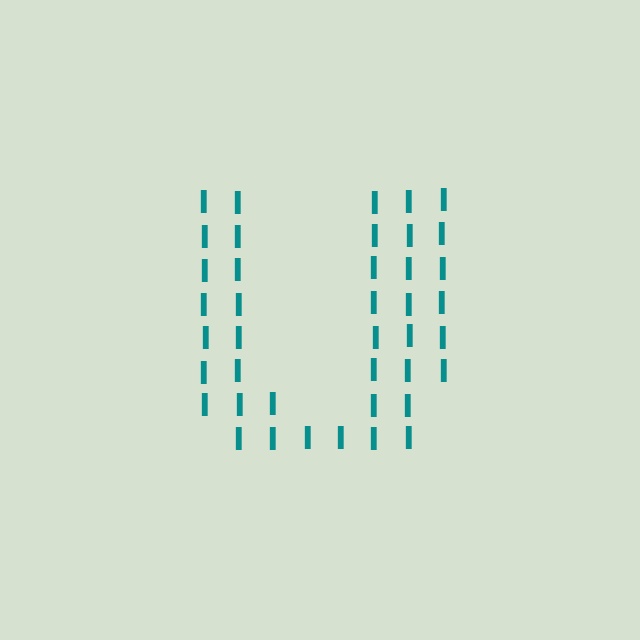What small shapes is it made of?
It is made of small letter I's.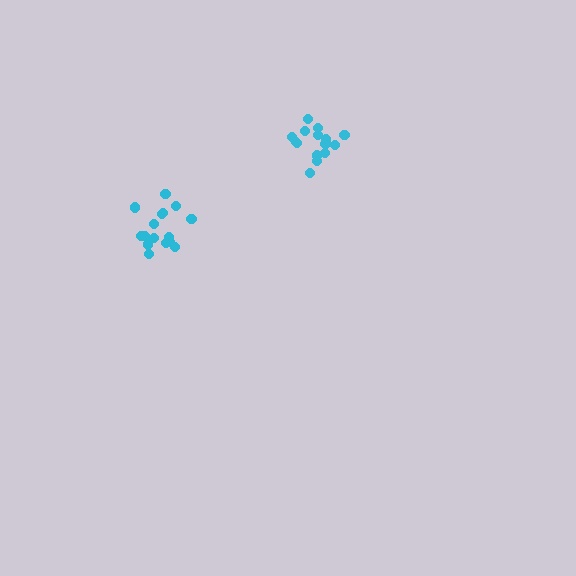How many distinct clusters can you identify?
There are 2 distinct clusters.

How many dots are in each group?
Group 1: 15 dots, Group 2: 16 dots (31 total).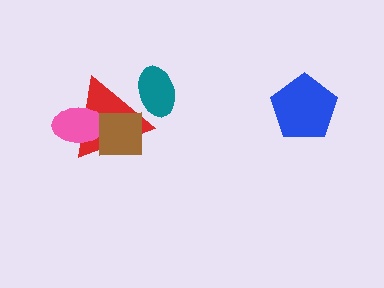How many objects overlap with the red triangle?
3 objects overlap with the red triangle.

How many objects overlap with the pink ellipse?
2 objects overlap with the pink ellipse.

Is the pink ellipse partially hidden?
Yes, it is partially covered by another shape.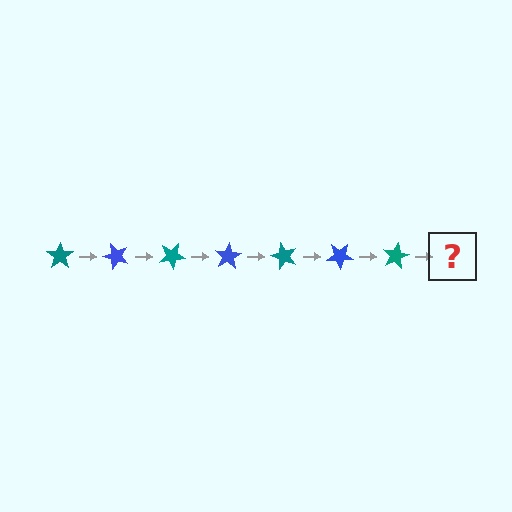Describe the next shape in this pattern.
It should be a blue star, rotated 350 degrees from the start.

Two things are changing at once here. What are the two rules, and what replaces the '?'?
The two rules are that it rotates 50 degrees each step and the color cycles through teal and blue. The '?' should be a blue star, rotated 350 degrees from the start.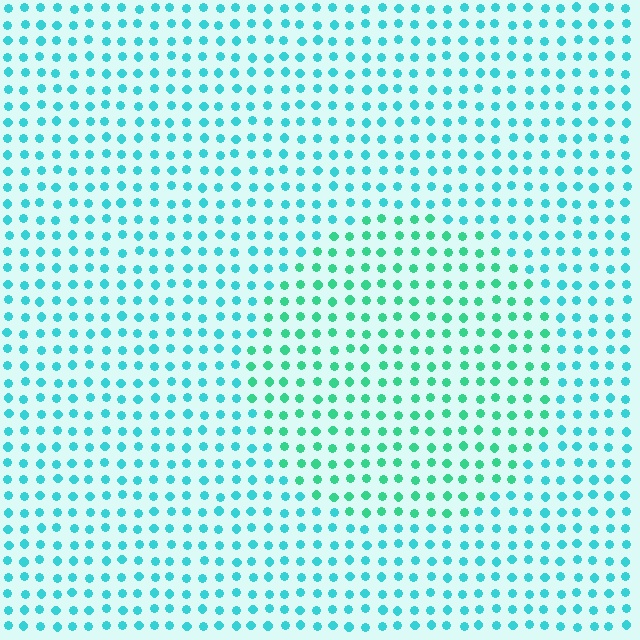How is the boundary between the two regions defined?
The boundary is defined purely by a slight shift in hue (about 29 degrees). Spacing, size, and orientation are identical on both sides.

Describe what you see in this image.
The image is filled with small cyan elements in a uniform arrangement. A circle-shaped region is visible where the elements are tinted to a slightly different hue, forming a subtle color boundary.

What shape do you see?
I see a circle.